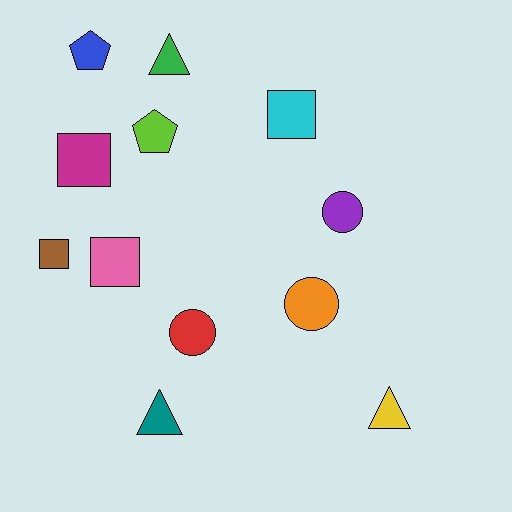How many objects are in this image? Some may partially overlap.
There are 12 objects.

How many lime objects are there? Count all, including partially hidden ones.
There is 1 lime object.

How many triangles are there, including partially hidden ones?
There are 3 triangles.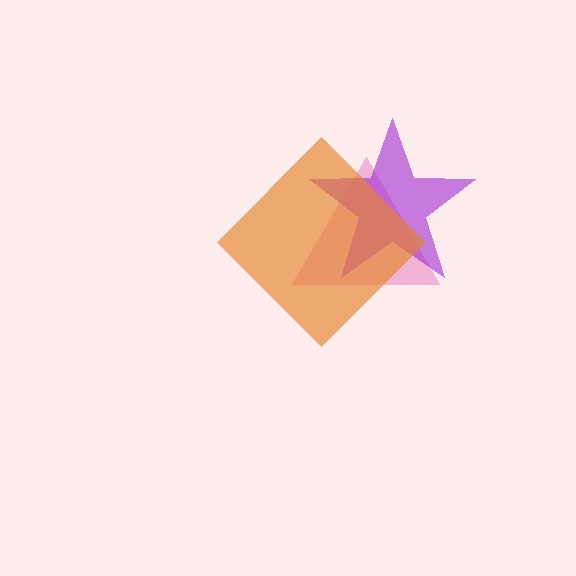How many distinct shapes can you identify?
There are 3 distinct shapes: a pink triangle, a purple star, an orange diamond.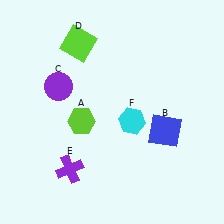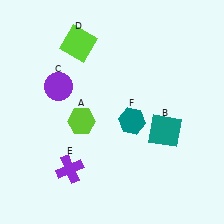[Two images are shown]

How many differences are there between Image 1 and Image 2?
There are 2 differences between the two images.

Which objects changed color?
B changed from blue to teal. F changed from cyan to teal.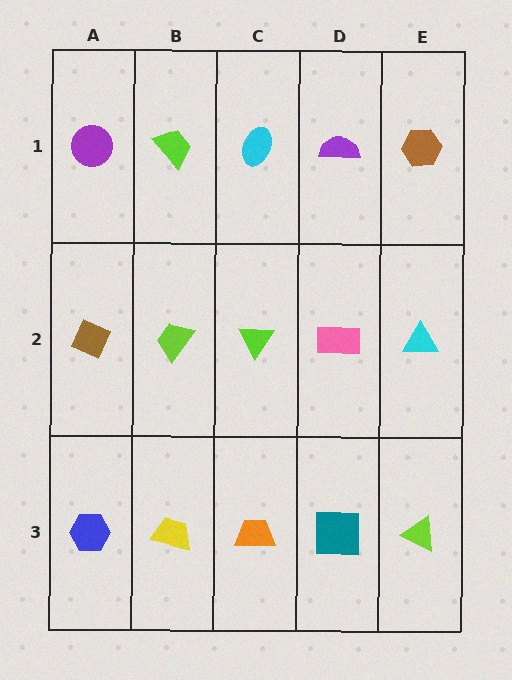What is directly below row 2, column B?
A yellow trapezoid.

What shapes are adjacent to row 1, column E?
A cyan triangle (row 2, column E), a purple semicircle (row 1, column D).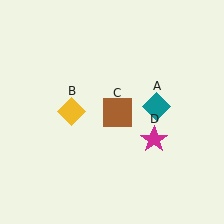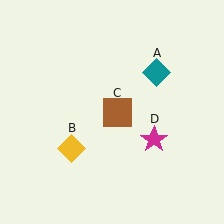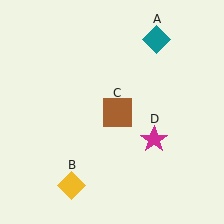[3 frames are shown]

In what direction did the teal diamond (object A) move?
The teal diamond (object A) moved up.